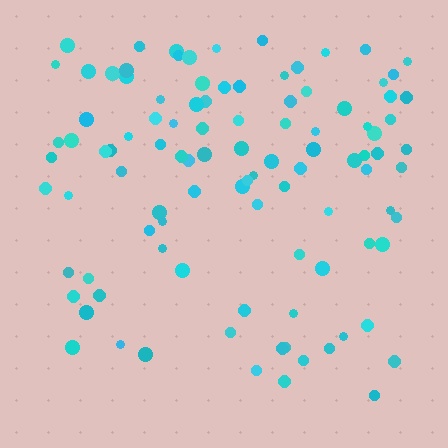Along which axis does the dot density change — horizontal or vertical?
Vertical.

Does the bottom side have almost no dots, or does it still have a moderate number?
Still a moderate number, just noticeably fewer than the top.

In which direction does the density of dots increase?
From bottom to top, with the top side densest.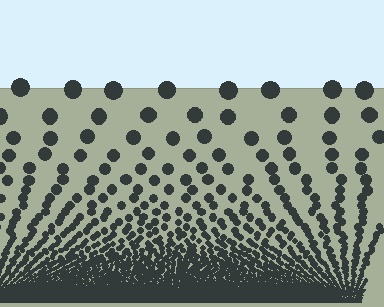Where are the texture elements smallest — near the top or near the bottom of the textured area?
Near the bottom.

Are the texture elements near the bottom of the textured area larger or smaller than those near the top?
Smaller. The gradient is inverted — elements near the bottom are smaller and denser.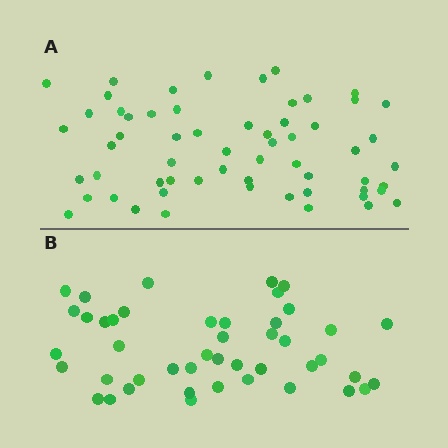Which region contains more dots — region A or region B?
Region A (the top region) has more dots.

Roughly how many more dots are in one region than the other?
Region A has approximately 15 more dots than region B.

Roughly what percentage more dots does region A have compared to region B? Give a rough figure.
About 35% more.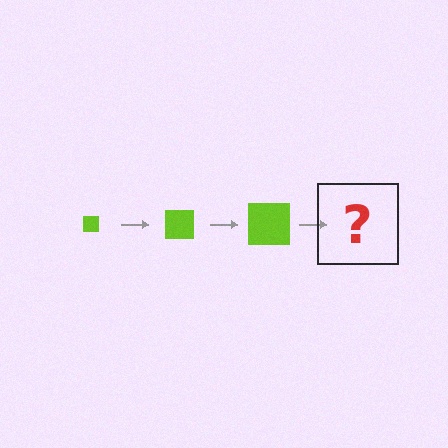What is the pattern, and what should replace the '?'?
The pattern is that the square gets progressively larger each step. The '?' should be a lime square, larger than the previous one.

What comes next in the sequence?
The next element should be a lime square, larger than the previous one.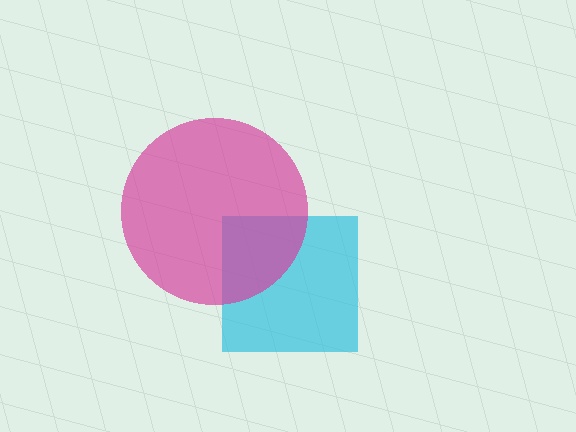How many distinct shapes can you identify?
There are 2 distinct shapes: a cyan square, a magenta circle.